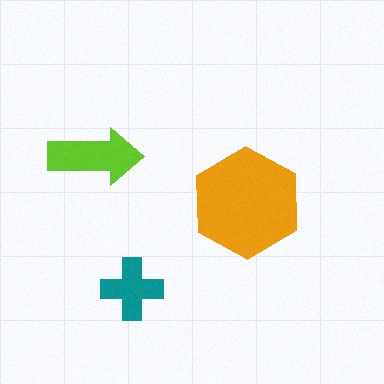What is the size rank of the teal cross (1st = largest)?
3rd.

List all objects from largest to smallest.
The orange hexagon, the lime arrow, the teal cross.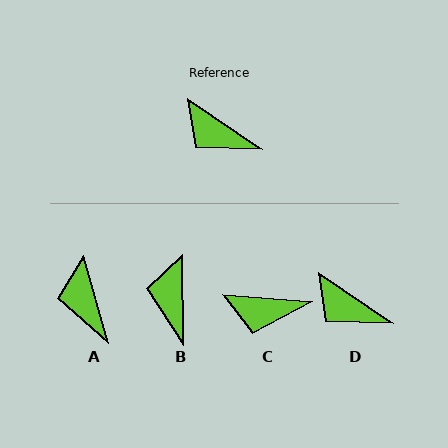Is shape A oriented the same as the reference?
No, it is off by about 40 degrees.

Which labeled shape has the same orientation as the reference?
D.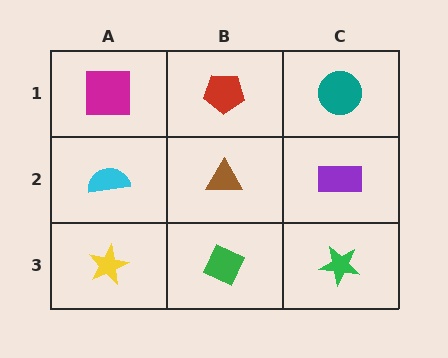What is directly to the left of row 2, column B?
A cyan semicircle.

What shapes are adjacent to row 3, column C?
A purple rectangle (row 2, column C), a green diamond (row 3, column B).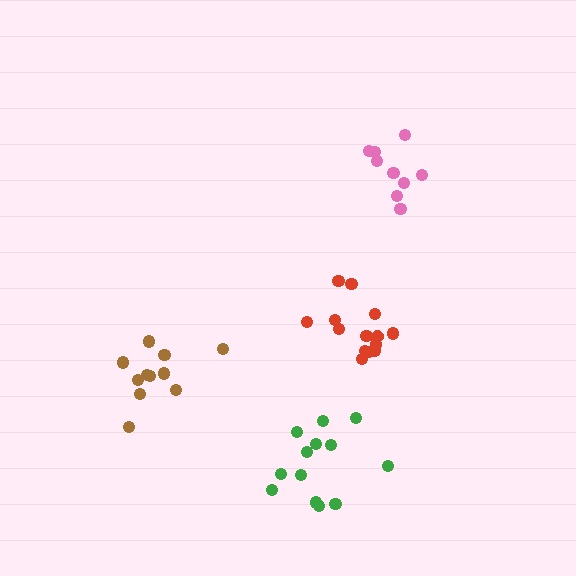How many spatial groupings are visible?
There are 4 spatial groupings.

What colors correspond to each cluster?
The clusters are colored: pink, brown, red, green.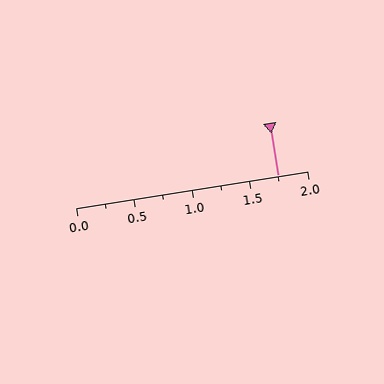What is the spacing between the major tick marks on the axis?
The major ticks are spaced 0.5 apart.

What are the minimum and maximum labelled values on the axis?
The axis runs from 0.0 to 2.0.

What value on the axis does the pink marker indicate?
The marker indicates approximately 1.75.